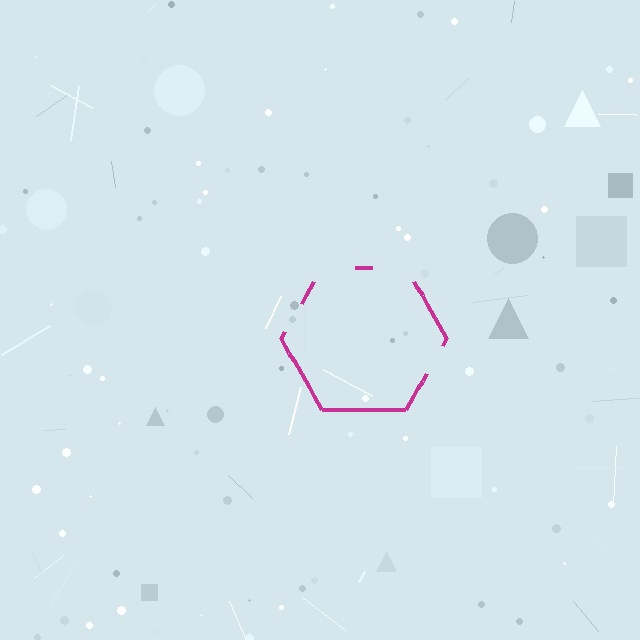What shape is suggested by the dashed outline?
The dashed outline suggests a hexagon.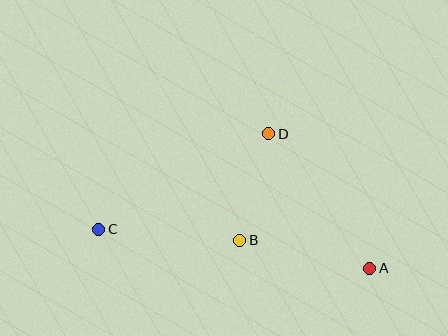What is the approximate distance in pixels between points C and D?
The distance between C and D is approximately 195 pixels.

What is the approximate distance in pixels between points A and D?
The distance between A and D is approximately 168 pixels.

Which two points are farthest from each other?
Points A and C are farthest from each other.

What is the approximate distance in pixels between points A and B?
The distance between A and B is approximately 133 pixels.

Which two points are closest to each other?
Points B and D are closest to each other.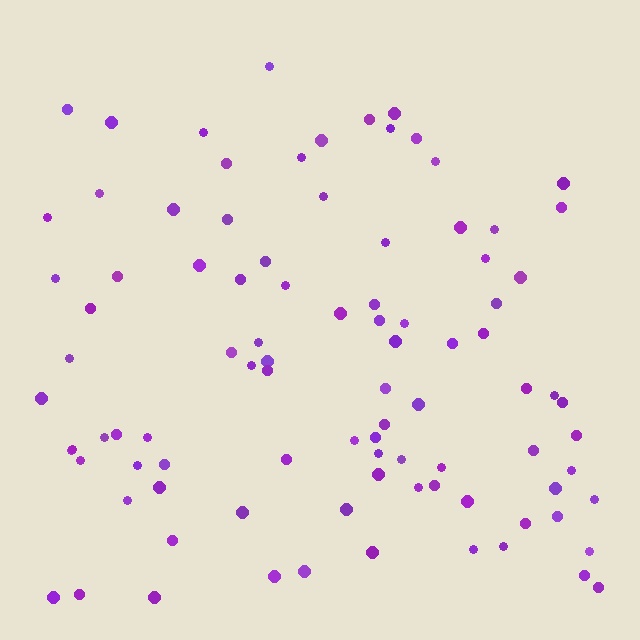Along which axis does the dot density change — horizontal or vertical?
Vertical.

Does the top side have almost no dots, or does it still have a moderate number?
Still a moderate number, just noticeably fewer than the bottom.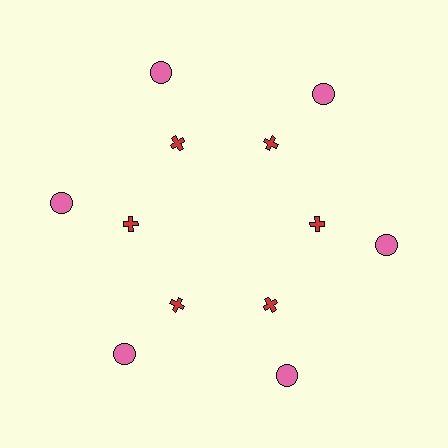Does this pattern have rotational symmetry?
Yes, this pattern has 6-fold rotational symmetry. It looks the same after rotating 60 degrees around the center.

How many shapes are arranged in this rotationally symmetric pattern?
There are 12 shapes, arranged in 6 groups of 2.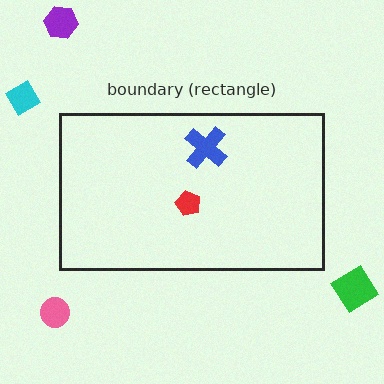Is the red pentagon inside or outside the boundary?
Inside.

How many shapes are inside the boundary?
2 inside, 4 outside.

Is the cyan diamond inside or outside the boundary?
Outside.